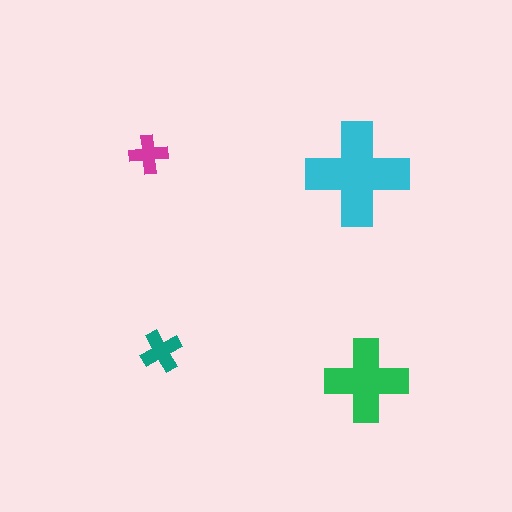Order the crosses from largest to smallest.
the cyan one, the green one, the teal one, the magenta one.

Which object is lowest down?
The green cross is bottommost.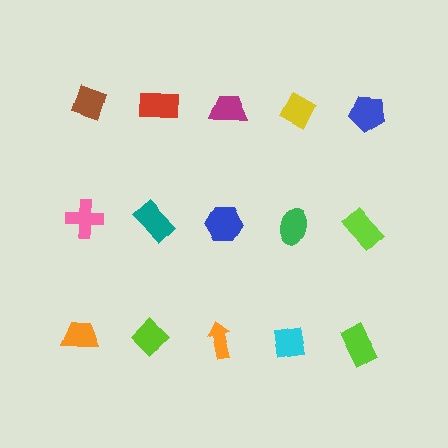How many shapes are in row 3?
5 shapes.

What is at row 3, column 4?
A cyan square.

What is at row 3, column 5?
A lime rectangle.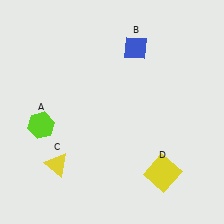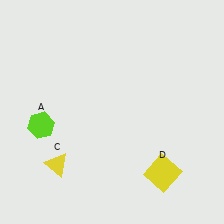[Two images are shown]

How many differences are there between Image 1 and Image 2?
There is 1 difference between the two images.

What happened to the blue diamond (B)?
The blue diamond (B) was removed in Image 2. It was in the top-right area of Image 1.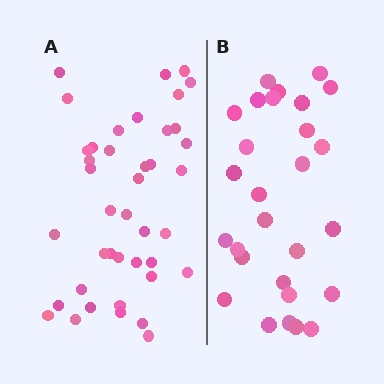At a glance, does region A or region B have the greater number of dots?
Region A (the left region) has more dots.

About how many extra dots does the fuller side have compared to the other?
Region A has approximately 15 more dots than region B.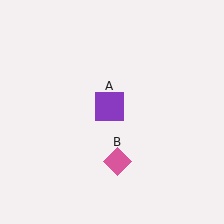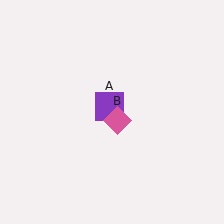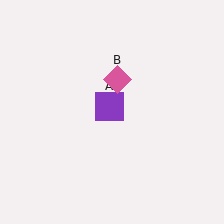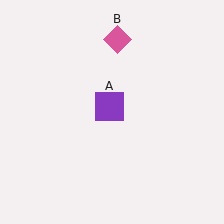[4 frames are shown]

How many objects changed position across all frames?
1 object changed position: pink diamond (object B).